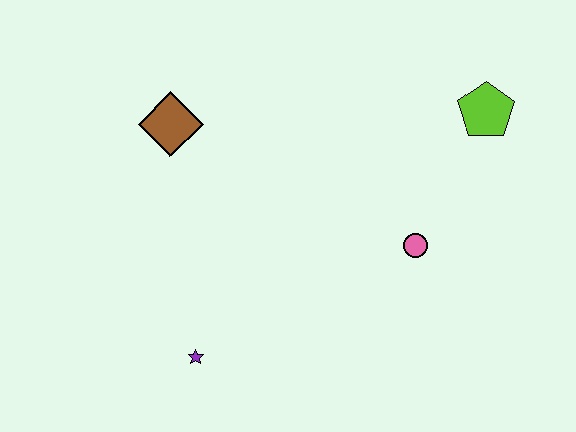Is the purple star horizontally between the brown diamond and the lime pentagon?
Yes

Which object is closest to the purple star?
The brown diamond is closest to the purple star.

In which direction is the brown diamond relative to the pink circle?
The brown diamond is to the left of the pink circle.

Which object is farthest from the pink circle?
The brown diamond is farthest from the pink circle.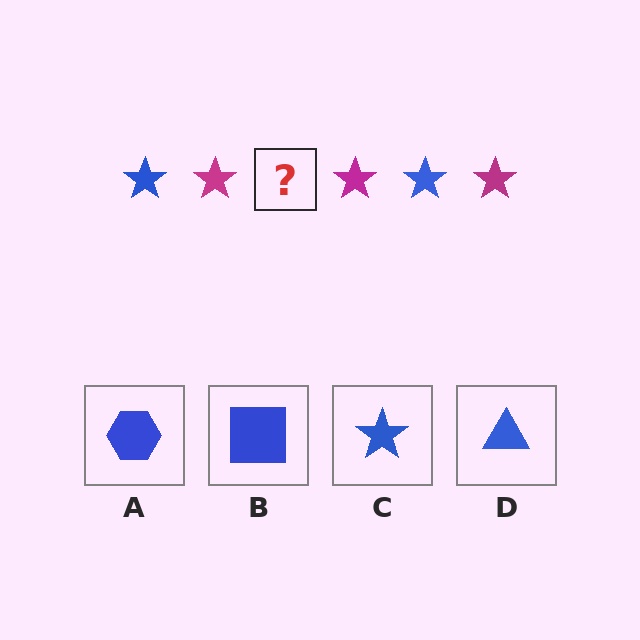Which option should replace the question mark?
Option C.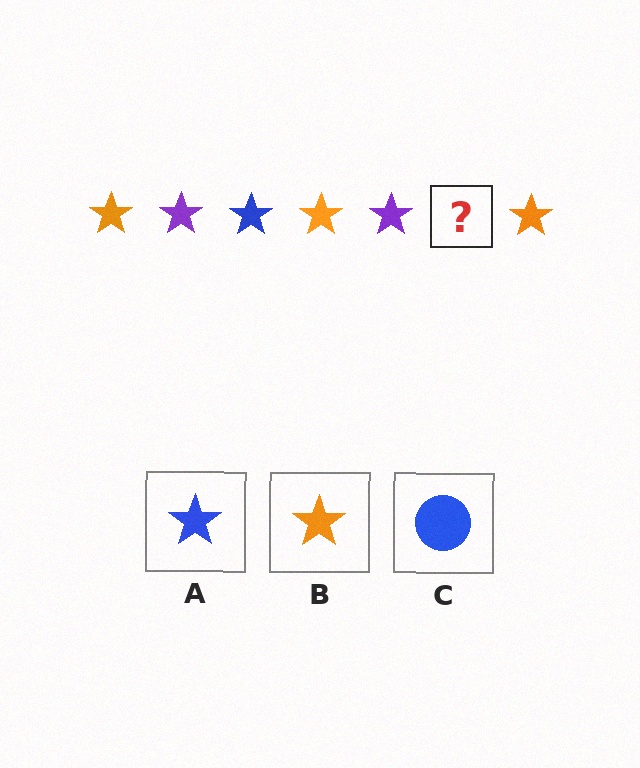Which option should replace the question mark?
Option A.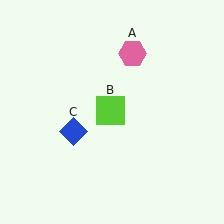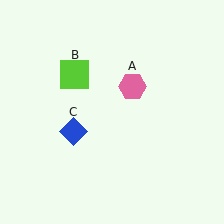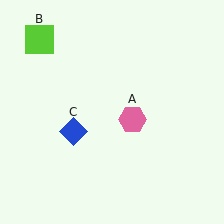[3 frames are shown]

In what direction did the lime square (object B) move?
The lime square (object B) moved up and to the left.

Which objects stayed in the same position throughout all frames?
Blue diamond (object C) remained stationary.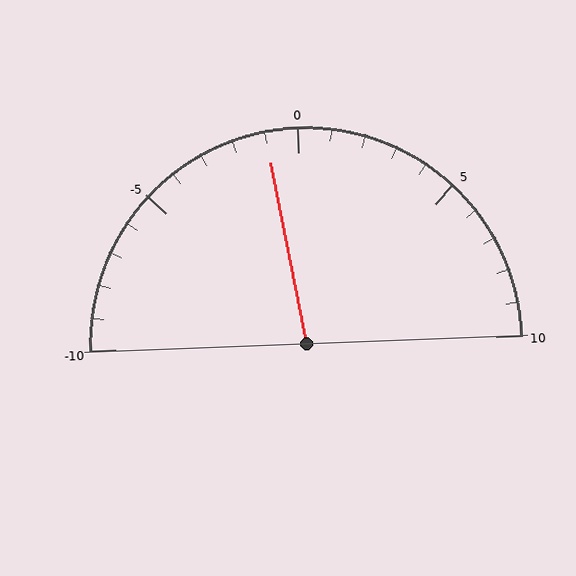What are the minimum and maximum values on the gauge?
The gauge ranges from -10 to 10.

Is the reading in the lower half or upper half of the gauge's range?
The reading is in the lower half of the range (-10 to 10).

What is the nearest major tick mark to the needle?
The nearest major tick mark is 0.